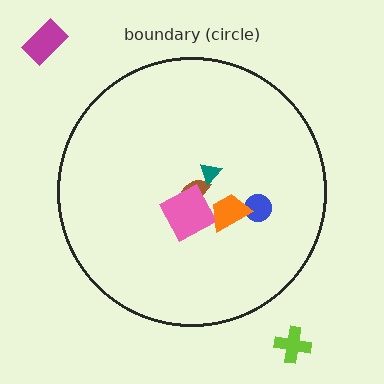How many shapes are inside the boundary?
5 inside, 2 outside.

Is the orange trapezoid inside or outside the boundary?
Inside.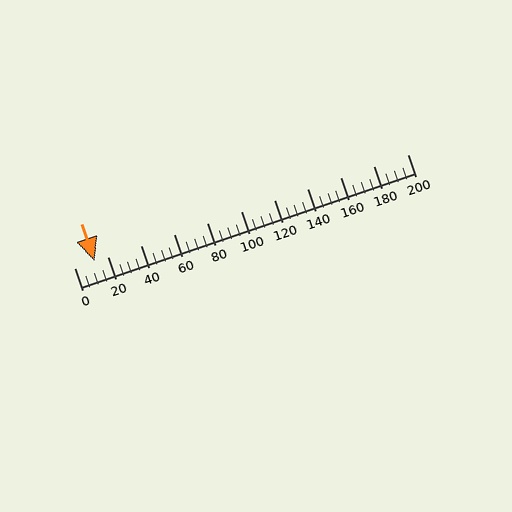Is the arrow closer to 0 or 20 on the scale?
The arrow is closer to 20.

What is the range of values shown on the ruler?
The ruler shows values from 0 to 200.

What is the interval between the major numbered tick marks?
The major tick marks are spaced 20 units apart.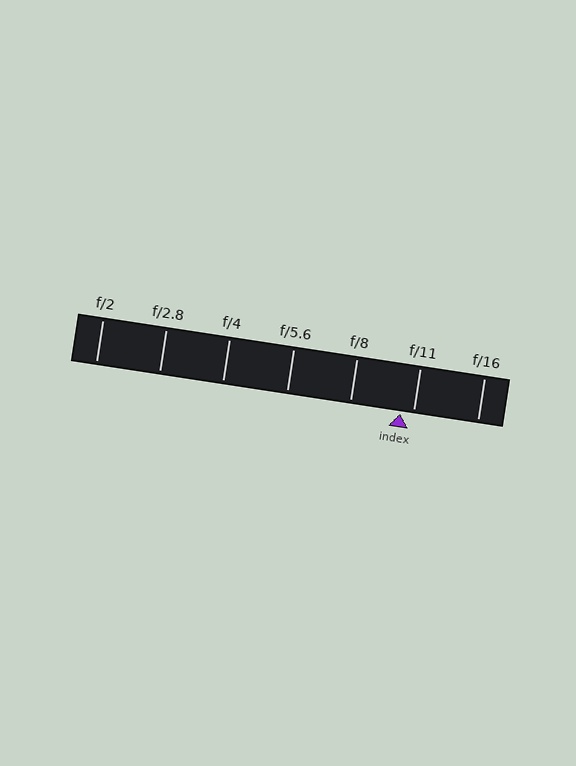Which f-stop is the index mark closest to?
The index mark is closest to f/11.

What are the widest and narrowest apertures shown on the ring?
The widest aperture shown is f/2 and the narrowest is f/16.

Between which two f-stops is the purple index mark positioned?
The index mark is between f/8 and f/11.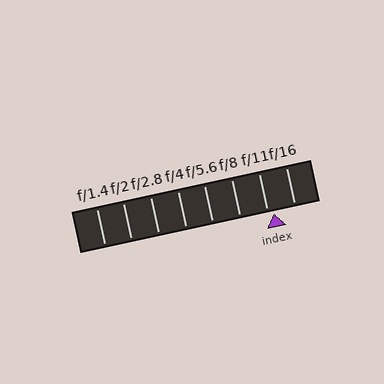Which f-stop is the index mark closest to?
The index mark is closest to f/11.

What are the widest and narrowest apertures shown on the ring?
The widest aperture shown is f/1.4 and the narrowest is f/16.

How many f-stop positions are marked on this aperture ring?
There are 8 f-stop positions marked.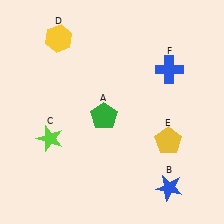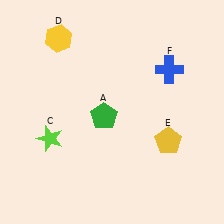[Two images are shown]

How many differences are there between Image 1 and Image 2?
There is 1 difference between the two images.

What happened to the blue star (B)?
The blue star (B) was removed in Image 2. It was in the bottom-right area of Image 1.